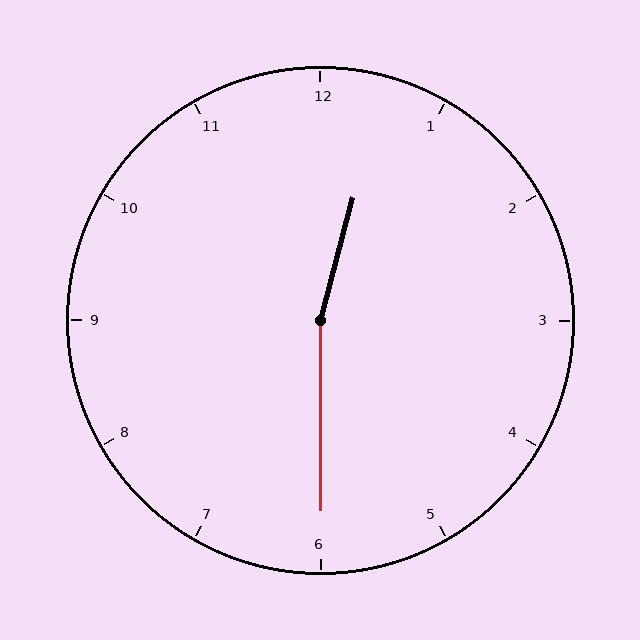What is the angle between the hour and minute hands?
Approximately 165 degrees.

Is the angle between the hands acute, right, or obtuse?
It is obtuse.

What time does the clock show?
12:30.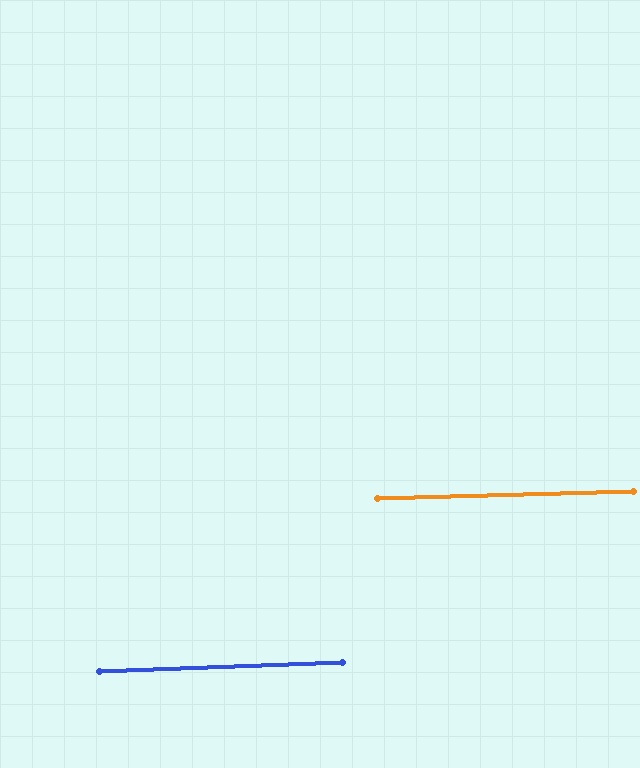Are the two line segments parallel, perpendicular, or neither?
Parallel — their directions differ by only 0.6°.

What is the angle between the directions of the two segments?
Approximately 1 degree.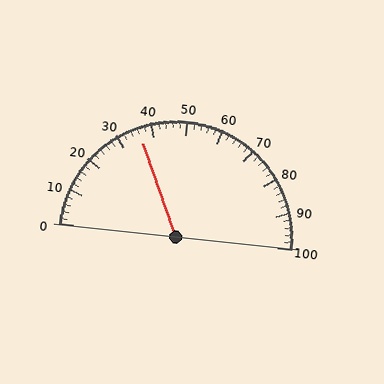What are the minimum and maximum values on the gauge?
The gauge ranges from 0 to 100.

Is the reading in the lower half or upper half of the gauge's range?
The reading is in the lower half of the range (0 to 100).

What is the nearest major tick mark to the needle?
The nearest major tick mark is 40.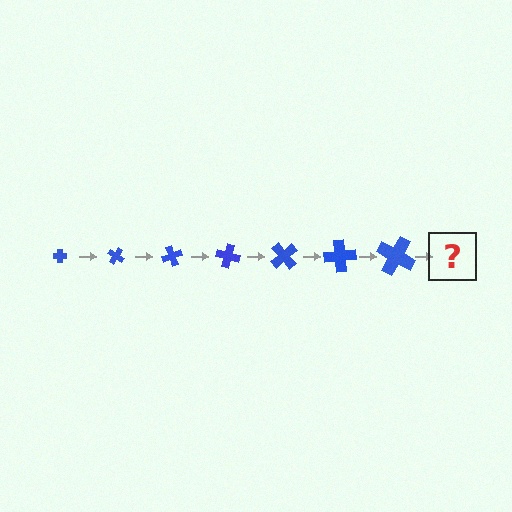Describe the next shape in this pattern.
It should be a cross, larger than the previous one and rotated 245 degrees from the start.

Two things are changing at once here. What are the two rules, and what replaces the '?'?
The two rules are that the cross grows larger each step and it rotates 35 degrees each step. The '?' should be a cross, larger than the previous one and rotated 245 degrees from the start.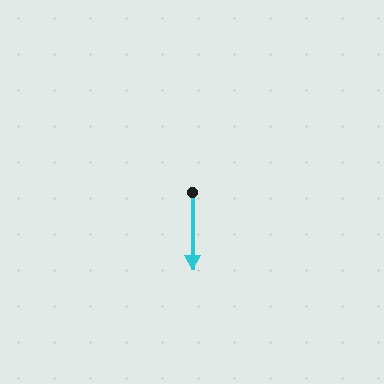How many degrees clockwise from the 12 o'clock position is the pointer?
Approximately 179 degrees.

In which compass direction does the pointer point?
South.